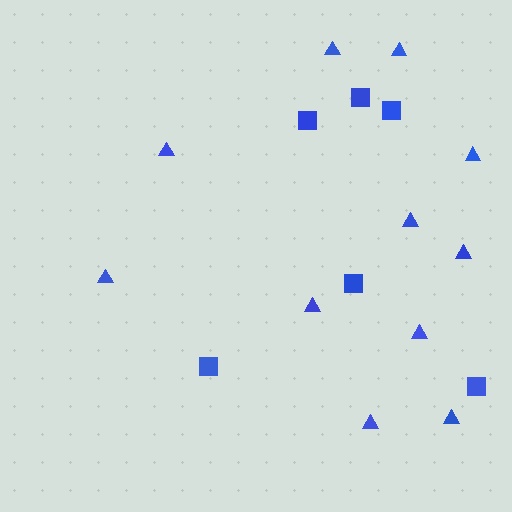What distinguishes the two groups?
There are 2 groups: one group of squares (6) and one group of triangles (11).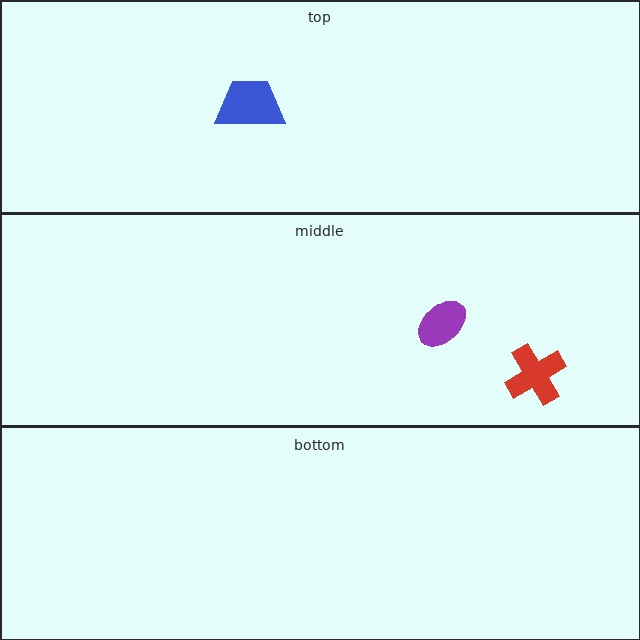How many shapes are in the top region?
1.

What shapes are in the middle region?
The purple ellipse, the red cross.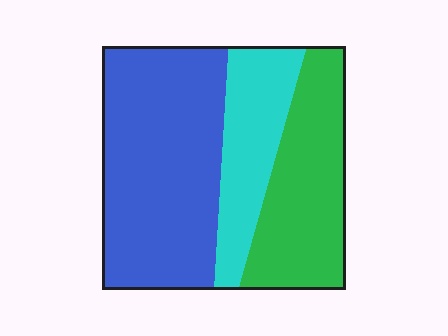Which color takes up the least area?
Cyan, at roughly 20%.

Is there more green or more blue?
Blue.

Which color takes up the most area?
Blue, at roughly 50%.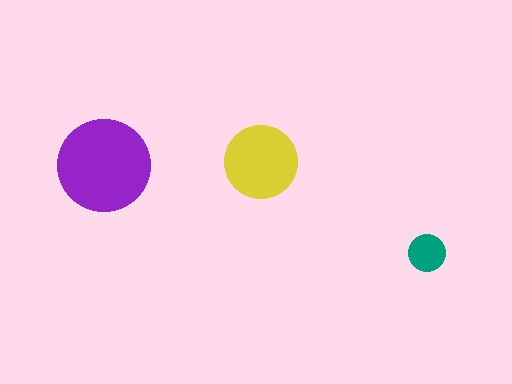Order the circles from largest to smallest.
the purple one, the yellow one, the teal one.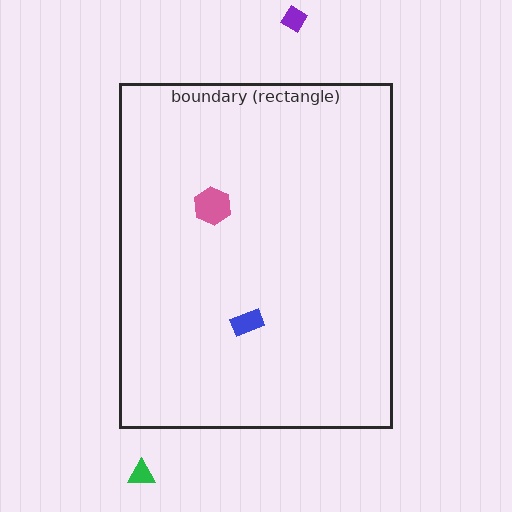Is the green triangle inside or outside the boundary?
Outside.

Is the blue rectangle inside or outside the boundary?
Inside.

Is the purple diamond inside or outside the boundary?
Outside.